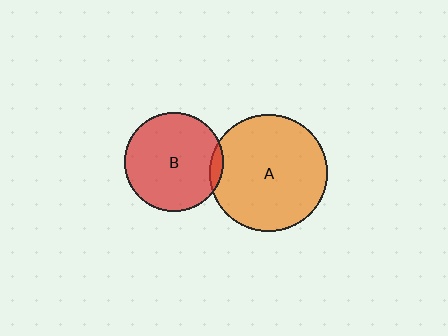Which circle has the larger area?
Circle A (orange).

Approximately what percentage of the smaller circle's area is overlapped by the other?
Approximately 5%.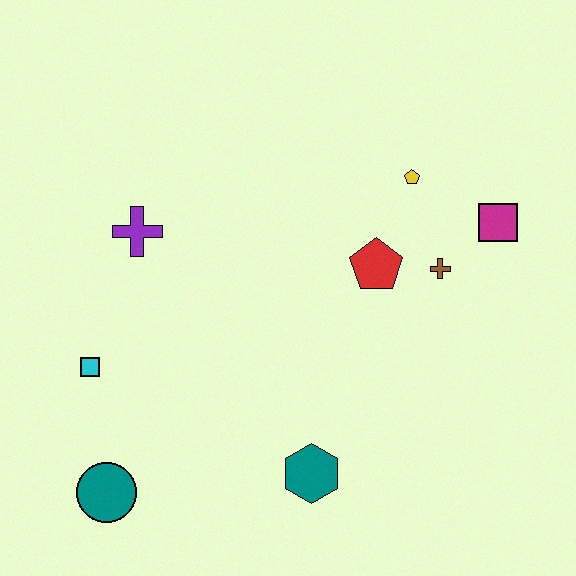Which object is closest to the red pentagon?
The brown cross is closest to the red pentagon.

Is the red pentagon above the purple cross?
No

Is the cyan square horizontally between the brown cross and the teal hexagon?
No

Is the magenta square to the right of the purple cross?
Yes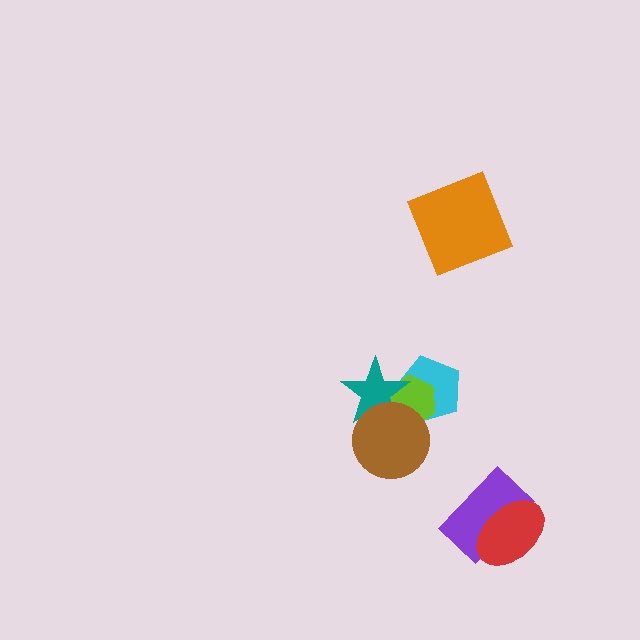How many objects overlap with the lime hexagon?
3 objects overlap with the lime hexagon.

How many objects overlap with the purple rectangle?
1 object overlaps with the purple rectangle.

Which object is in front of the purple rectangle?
The red ellipse is in front of the purple rectangle.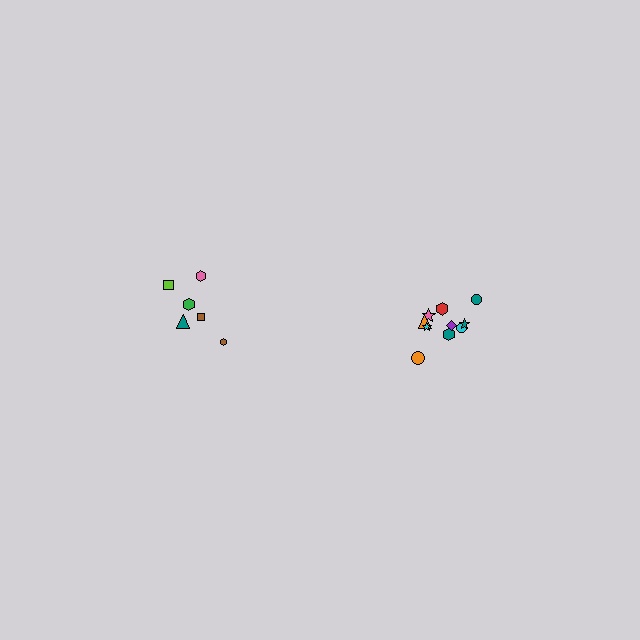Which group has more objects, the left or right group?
The right group.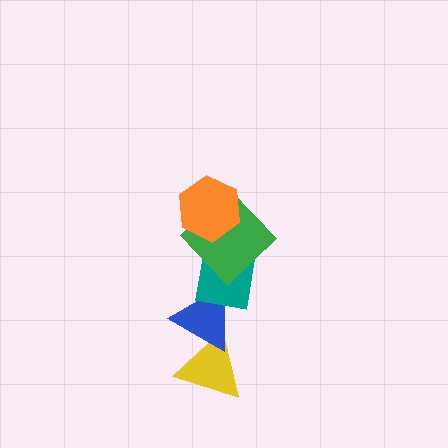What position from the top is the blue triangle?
The blue triangle is 4th from the top.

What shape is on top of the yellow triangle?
The blue triangle is on top of the yellow triangle.